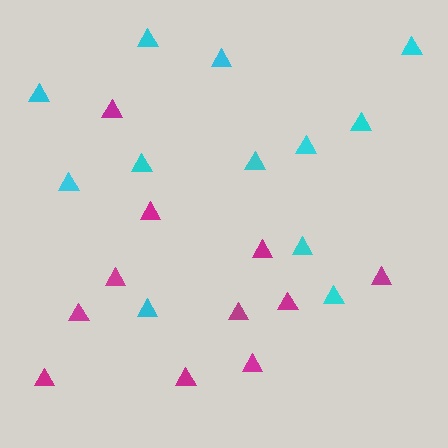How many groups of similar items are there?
There are 2 groups: one group of magenta triangles (11) and one group of cyan triangles (12).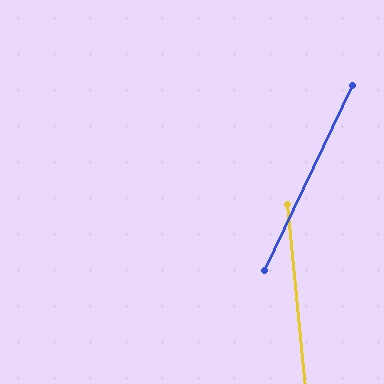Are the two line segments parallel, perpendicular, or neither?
Neither parallel nor perpendicular — they differ by about 31°.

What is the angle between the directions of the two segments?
Approximately 31 degrees.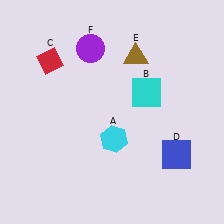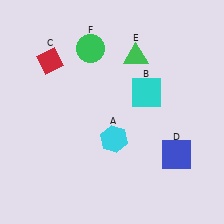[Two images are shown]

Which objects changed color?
E changed from brown to green. F changed from purple to green.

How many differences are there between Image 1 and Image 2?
There are 2 differences between the two images.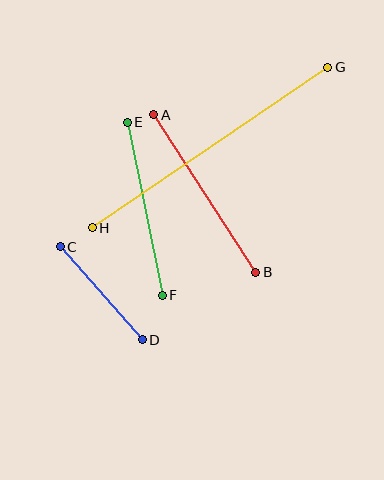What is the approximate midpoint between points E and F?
The midpoint is at approximately (145, 209) pixels.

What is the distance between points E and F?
The distance is approximately 177 pixels.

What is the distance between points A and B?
The distance is approximately 188 pixels.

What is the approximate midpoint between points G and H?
The midpoint is at approximately (210, 148) pixels.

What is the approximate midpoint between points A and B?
The midpoint is at approximately (205, 194) pixels.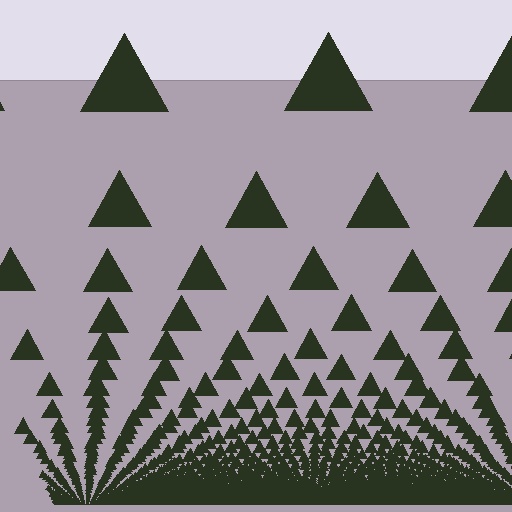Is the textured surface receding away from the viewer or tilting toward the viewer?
The surface appears to tilt toward the viewer. Texture elements get larger and sparser toward the top.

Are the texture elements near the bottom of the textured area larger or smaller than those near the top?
Smaller. The gradient is inverted — elements near the bottom are smaller and denser.